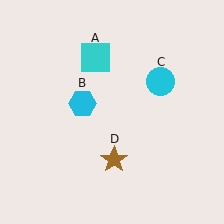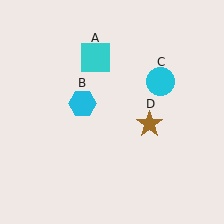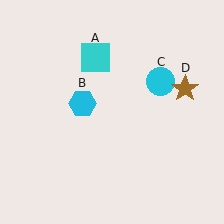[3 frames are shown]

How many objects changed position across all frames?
1 object changed position: brown star (object D).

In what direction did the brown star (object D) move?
The brown star (object D) moved up and to the right.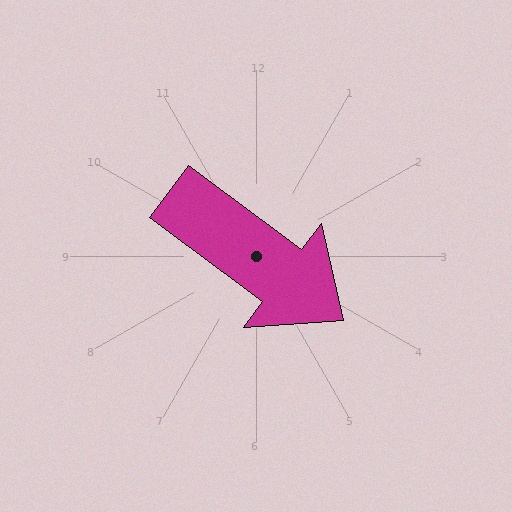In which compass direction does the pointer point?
Southeast.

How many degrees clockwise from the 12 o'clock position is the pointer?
Approximately 127 degrees.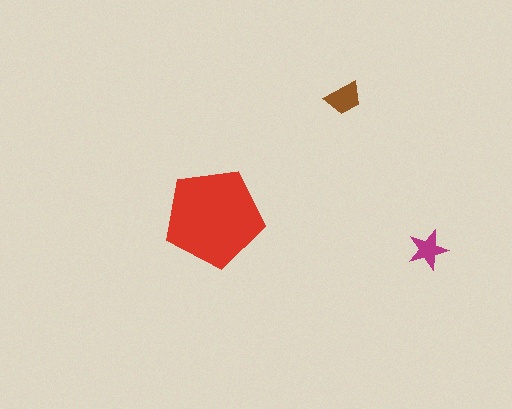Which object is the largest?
The red pentagon.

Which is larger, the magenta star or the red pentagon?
The red pentagon.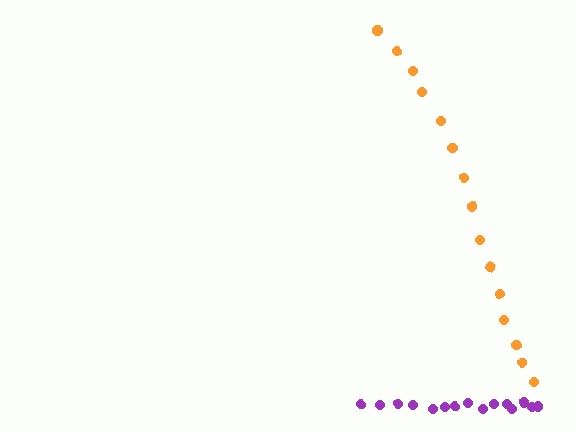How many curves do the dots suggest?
There are 2 distinct paths.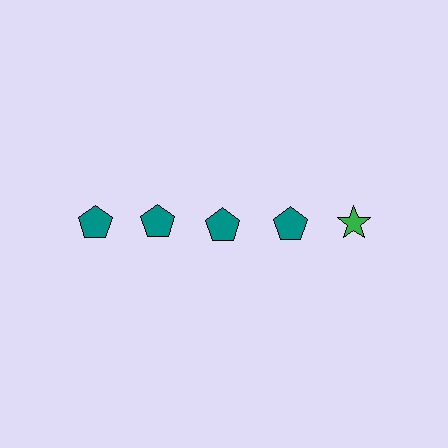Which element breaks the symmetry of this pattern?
The green star in the top row, rightmost column breaks the symmetry. All other shapes are teal pentagons.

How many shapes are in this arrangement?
There are 5 shapes arranged in a grid pattern.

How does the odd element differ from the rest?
It differs in both color (green instead of teal) and shape (star instead of pentagon).